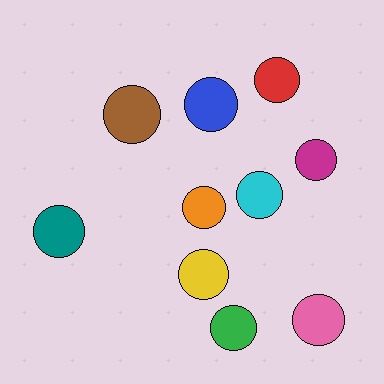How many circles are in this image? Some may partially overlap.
There are 10 circles.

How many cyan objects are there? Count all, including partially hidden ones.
There is 1 cyan object.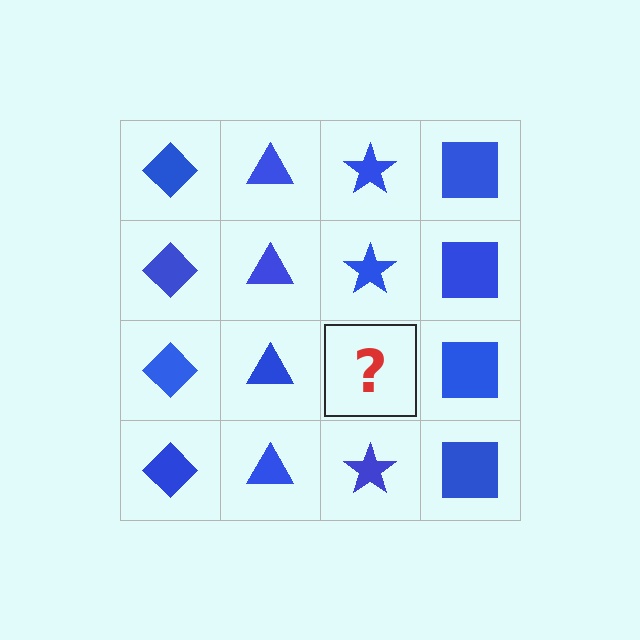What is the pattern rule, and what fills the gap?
The rule is that each column has a consistent shape. The gap should be filled with a blue star.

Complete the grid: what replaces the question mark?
The question mark should be replaced with a blue star.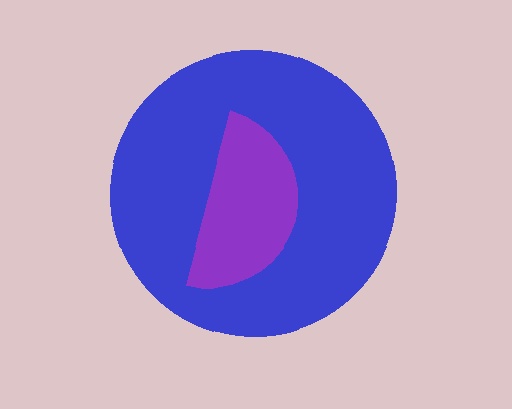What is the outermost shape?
The blue circle.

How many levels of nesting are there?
2.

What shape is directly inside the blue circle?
The purple semicircle.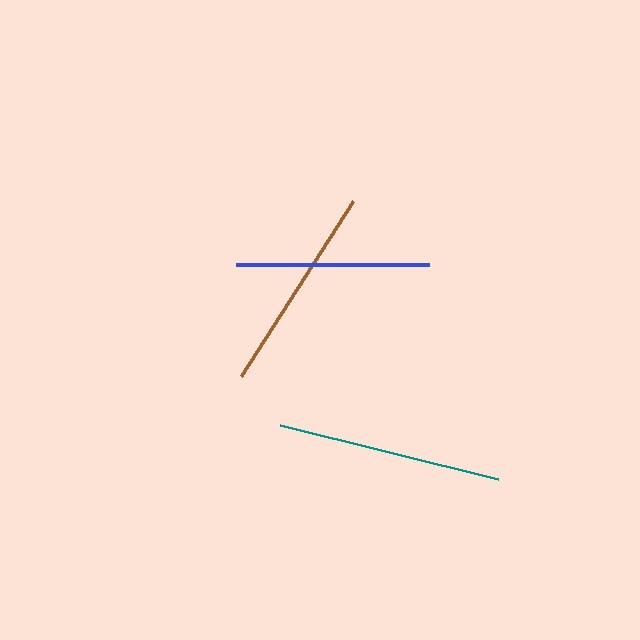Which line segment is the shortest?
The blue line is the shortest at approximately 193 pixels.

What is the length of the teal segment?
The teal segment is approximately 224 pixels long.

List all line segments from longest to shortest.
From longest to shortest: teal, brown, blue.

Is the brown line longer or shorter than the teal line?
The teal line is longer than the brown line.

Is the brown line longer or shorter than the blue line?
The brown line is longer than the blue line.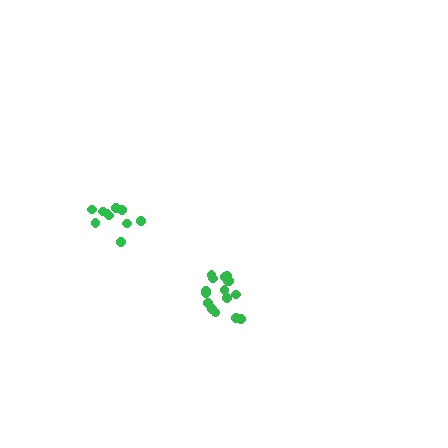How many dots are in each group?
Group 1: 16 dots, Group 2: 10 dots (26 total).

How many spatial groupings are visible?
There are 2 spatial groupings.